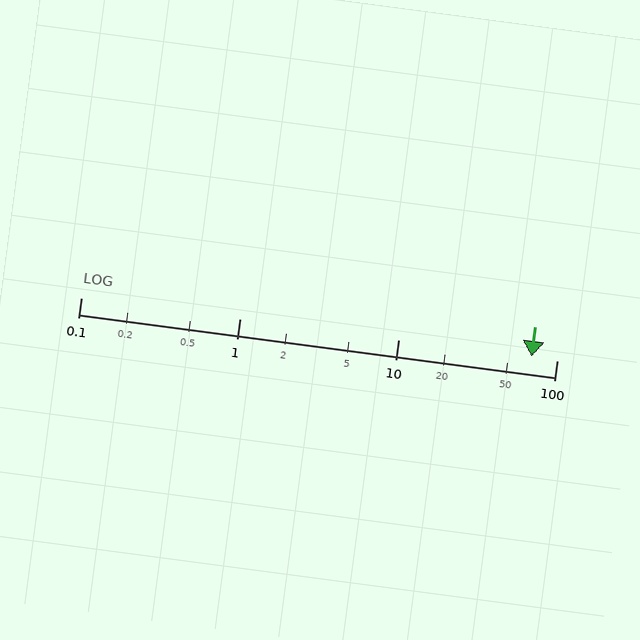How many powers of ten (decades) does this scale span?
The scale spans 3 decades, from 0.1 to 100.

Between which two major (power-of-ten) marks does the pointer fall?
The pointer is between 10 and 100.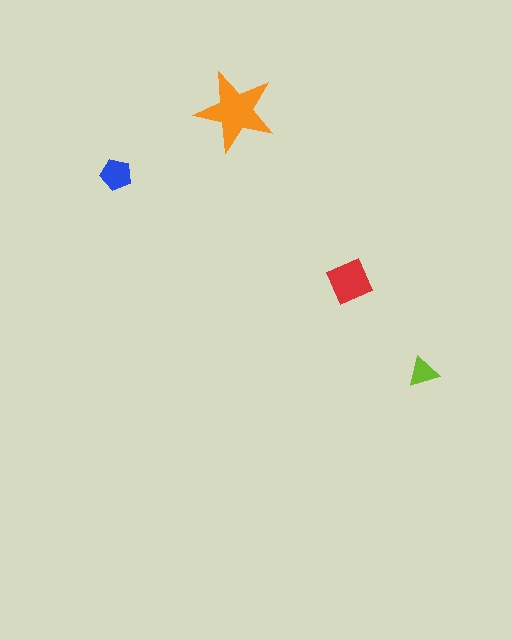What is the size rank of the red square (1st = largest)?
2nd.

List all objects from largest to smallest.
The orange star, the red square, the blue pentagon, the lime triangle.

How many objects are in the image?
There are 4 objects in the image.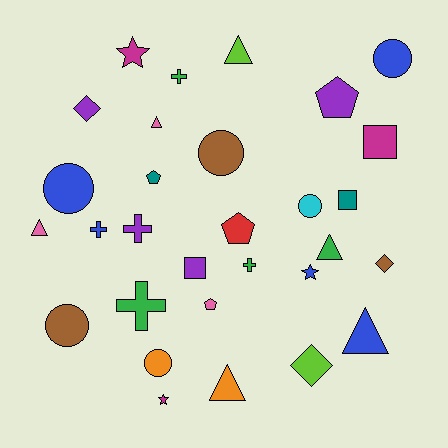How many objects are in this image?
There are 30 objects.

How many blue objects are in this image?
There are 5 blue objects.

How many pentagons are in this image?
There are 4 pentagons.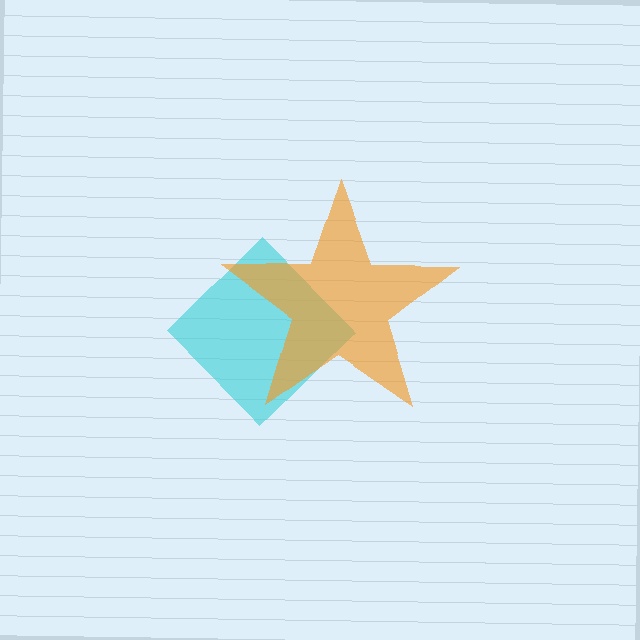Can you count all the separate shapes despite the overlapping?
Yes, there are 2 separate shapes.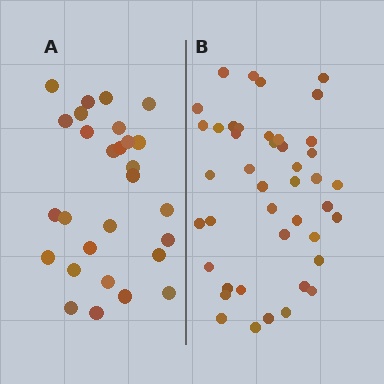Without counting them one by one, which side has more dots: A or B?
Region B (the right region) has more dots.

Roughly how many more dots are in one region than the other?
Region B has approximately 15 more dots than region A.